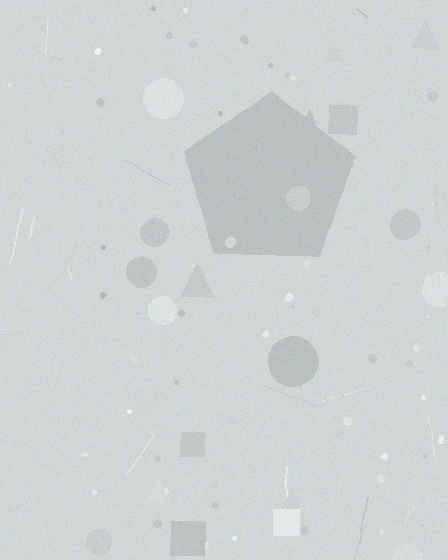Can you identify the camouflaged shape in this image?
The camouflaged shape is a pentagon.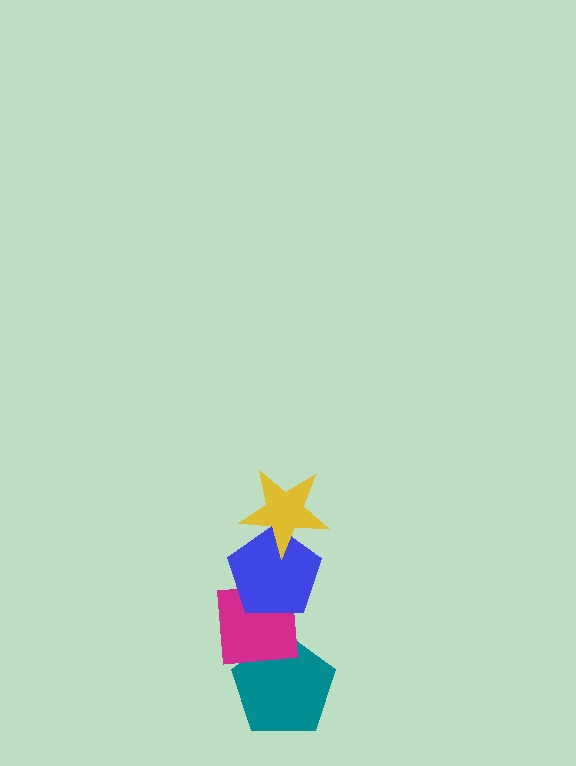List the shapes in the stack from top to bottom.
From top to bottom: the yellow star, the blue pentagon, the magenta square, the teal pentagon.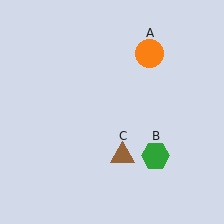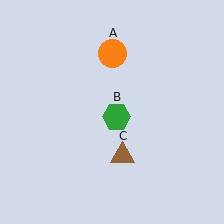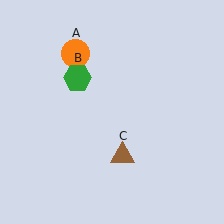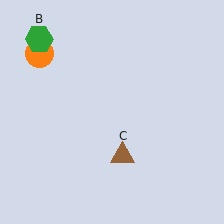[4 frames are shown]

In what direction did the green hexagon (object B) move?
The green hexagon (object B) moved up and to the left.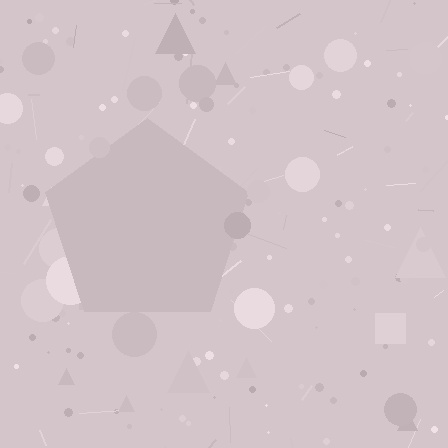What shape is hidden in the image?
A pentagon is hidden in the image.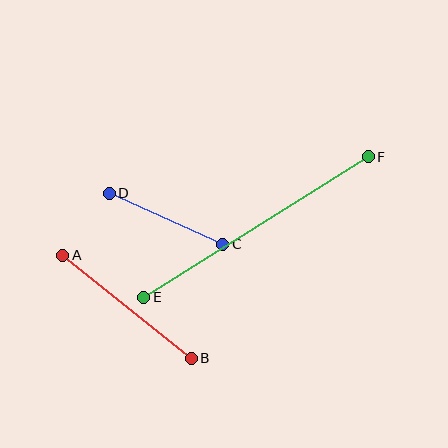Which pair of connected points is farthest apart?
Points E and F are farthest apart.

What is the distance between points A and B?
The distance is approximately 165 pixels.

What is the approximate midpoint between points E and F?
The midpoint is at approximately (256, 227) pixels.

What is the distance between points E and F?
The distance is approximately 265 pixels.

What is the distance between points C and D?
The distance is approximately 125 pixels.